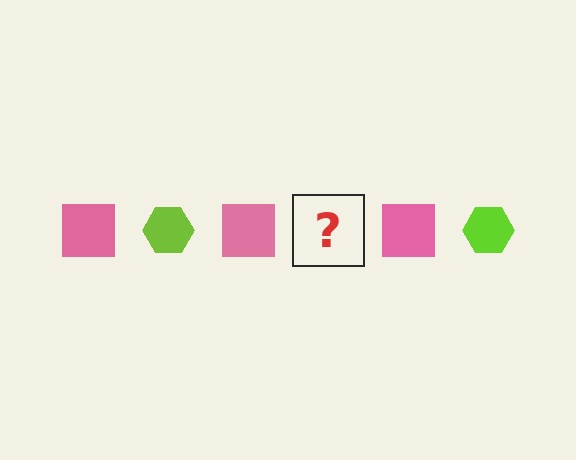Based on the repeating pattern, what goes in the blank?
The blank should be a lime hexagon.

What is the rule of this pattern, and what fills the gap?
The rule is that the pattern alternates between pink square and lime hexagon. The gap should be filled with a lime hexagon.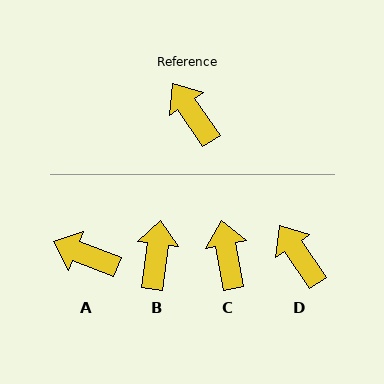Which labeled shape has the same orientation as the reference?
D.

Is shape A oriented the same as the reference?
No, it is off by about 34 degrees.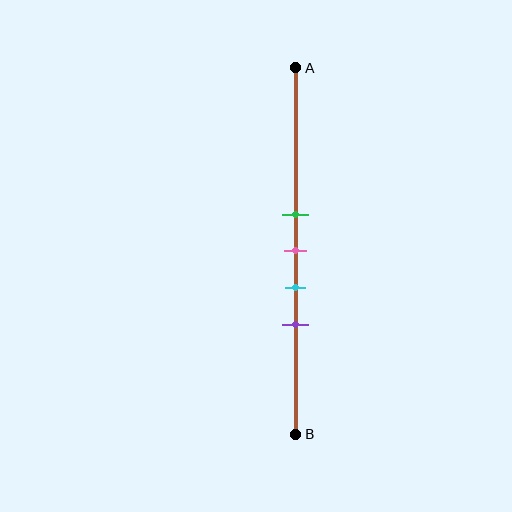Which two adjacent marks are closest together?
The green and pink marks are the closest adjacent pair.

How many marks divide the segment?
There are 4 marks dividing the segment.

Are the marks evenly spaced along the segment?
Yes, the marks are approximately evenly spaced.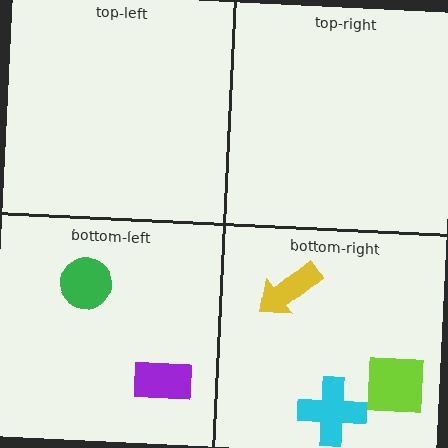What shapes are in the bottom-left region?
The purple rectangle, the green circle.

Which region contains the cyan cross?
The bottom-right region.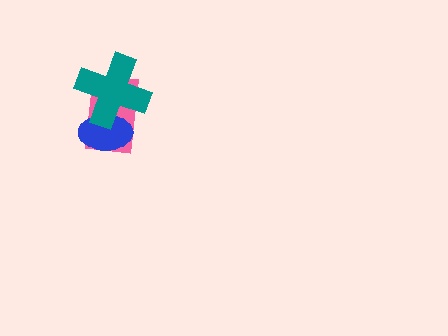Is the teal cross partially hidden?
No, no other shape covers it.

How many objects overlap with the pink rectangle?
2 objects overlap with the pink rectangle.